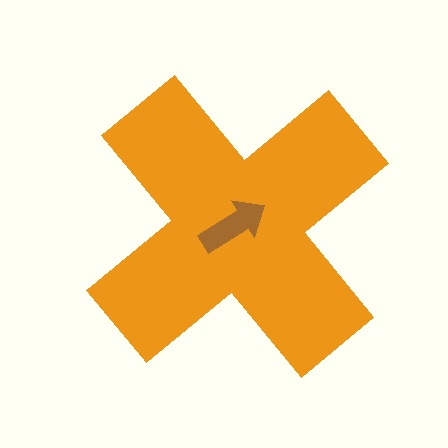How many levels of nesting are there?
2.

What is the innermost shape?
The brown arrow.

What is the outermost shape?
The orange cross.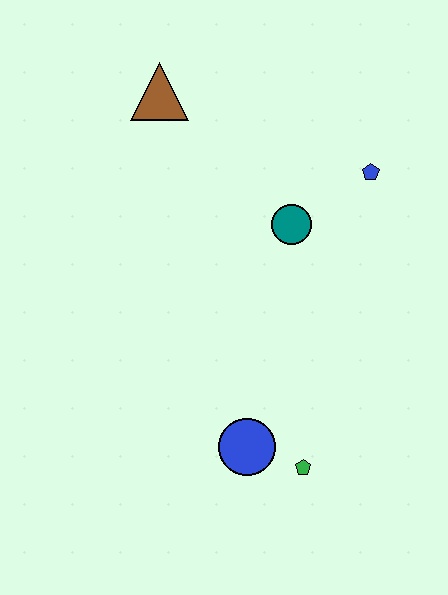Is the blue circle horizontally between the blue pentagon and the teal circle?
No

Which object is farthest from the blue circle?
The brown triangle is farthest from the blue circle.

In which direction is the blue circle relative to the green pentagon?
The blue circle is to the left of the green pentagon.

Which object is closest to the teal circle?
The blue pentagon is closest to the teal circle.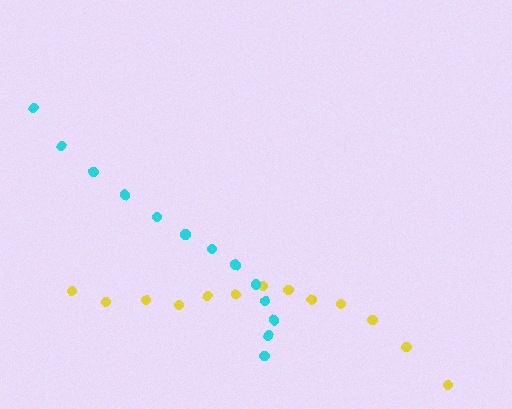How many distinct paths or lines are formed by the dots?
There are 2 distinct paths.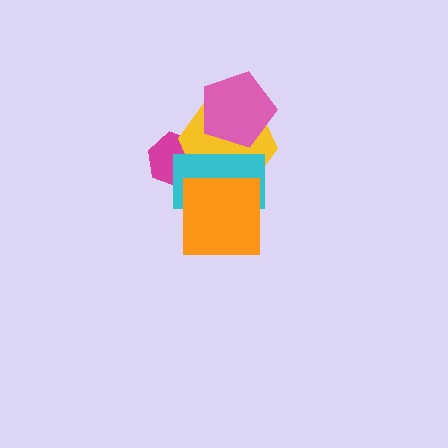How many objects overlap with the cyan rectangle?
4 objects overlap with the cyan rectangle.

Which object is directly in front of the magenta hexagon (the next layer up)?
The yellow hexagon is directly in front of the magenta hexagon.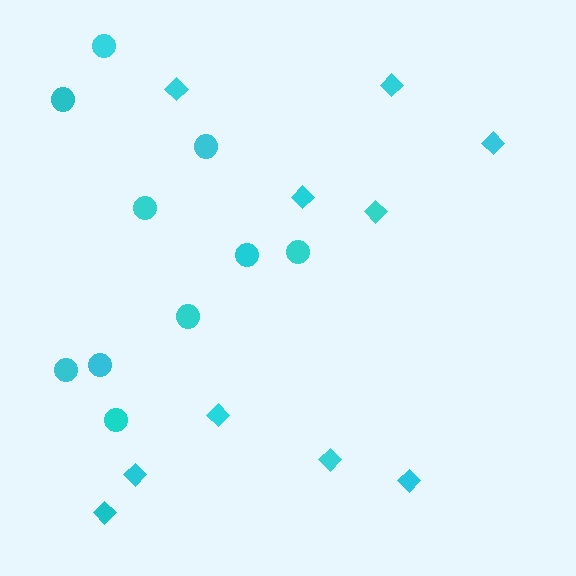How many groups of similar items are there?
There are 2 groups: one group of diamonds (10) and one group of circles (10).